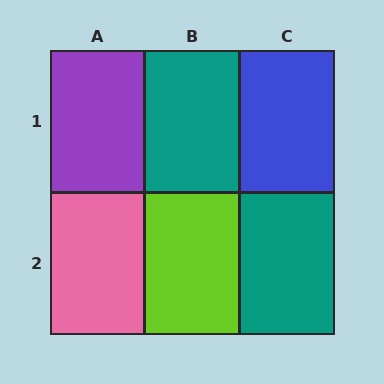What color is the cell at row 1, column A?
Purple.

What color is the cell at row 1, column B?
Teal.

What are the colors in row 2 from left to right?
Pink, lime, teal.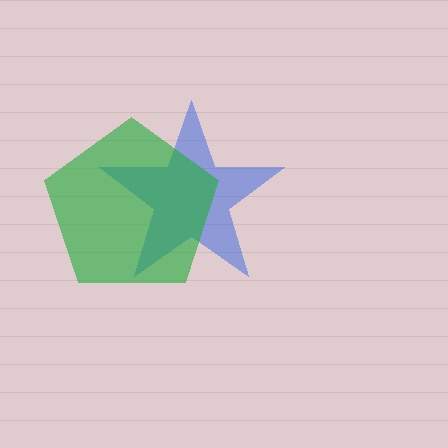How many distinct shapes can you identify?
There are 2 distinct shapes: a blue star, a green pentagon.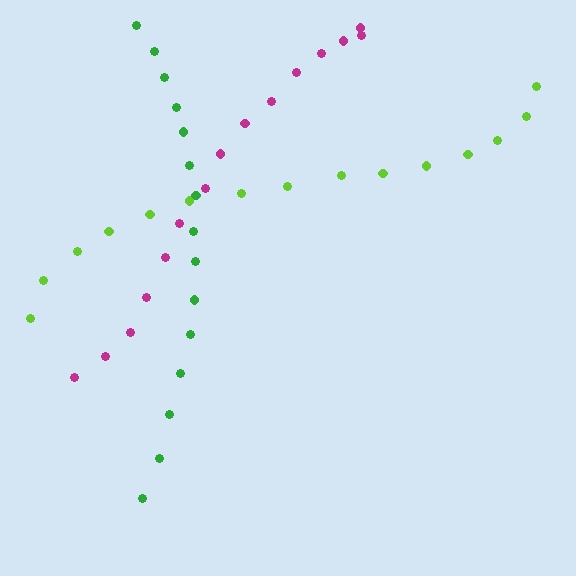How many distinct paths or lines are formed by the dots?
There are 3 distinct paths.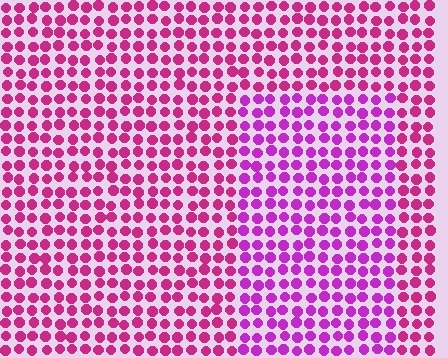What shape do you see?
I see a rectangle.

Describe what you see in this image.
The image is filled with small magenta elements in a uniform arrangement. A rectangle-shaped region is visible where the elements are tinted to a slightly different hue, forming a subtle color boundary.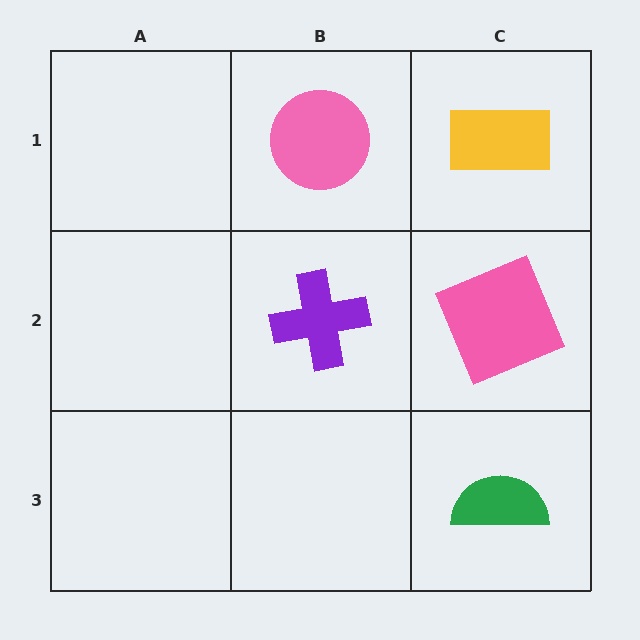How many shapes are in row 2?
2 shapes.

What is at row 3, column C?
A green semicircle.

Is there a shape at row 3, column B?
No, that cell is empty.